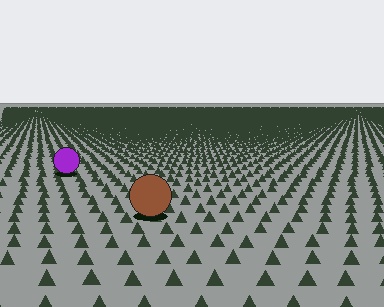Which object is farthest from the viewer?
The purple circle is farthest from the viewer. It appears smaller and the ground texture around it is denser.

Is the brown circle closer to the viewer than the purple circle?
Yes. The brown circle is closer — you can tell from the texture gradient: the ground texture is coarser near it.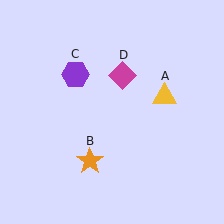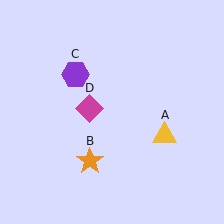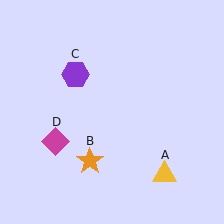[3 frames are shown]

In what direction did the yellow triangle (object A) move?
The yellow triangle (object A) moved down.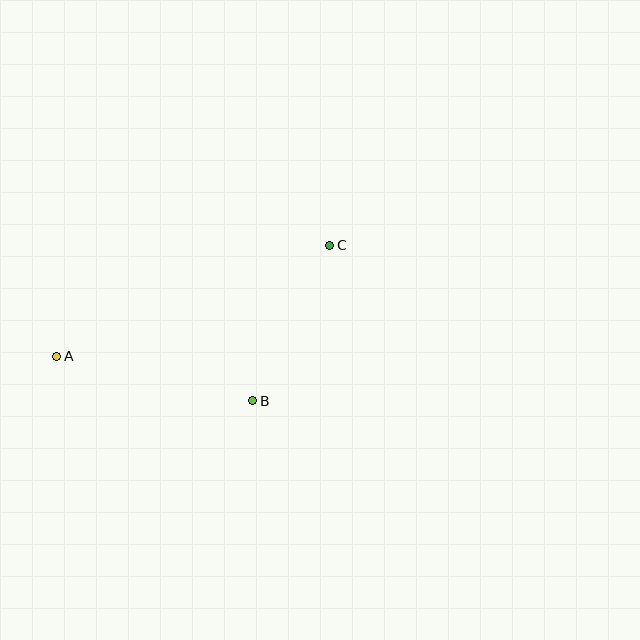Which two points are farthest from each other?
Points A and C are farthest from each other.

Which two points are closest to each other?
Points B and C are closest to each other.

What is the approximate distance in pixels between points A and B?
The distance between A and B is approximately 201 pixels.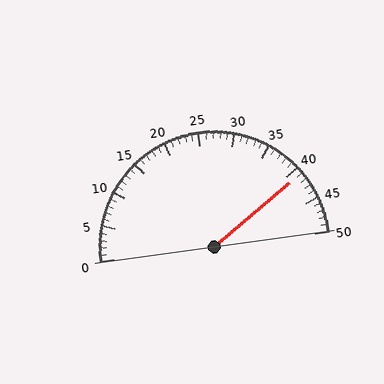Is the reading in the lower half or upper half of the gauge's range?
The reading is in the upper half of the range (0 to 50).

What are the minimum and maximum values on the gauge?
The gauge ranges from 0 to 50.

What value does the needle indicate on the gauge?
The needle indicates approximately 41.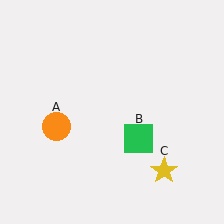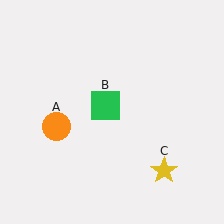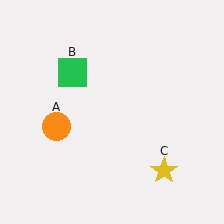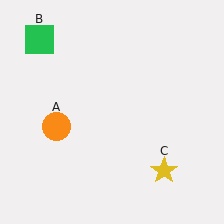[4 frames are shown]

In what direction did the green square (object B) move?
The green square (object B) moved up and to the left.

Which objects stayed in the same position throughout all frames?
Orange circle (object A) and yellow star (object C) remained stationary.